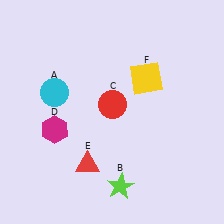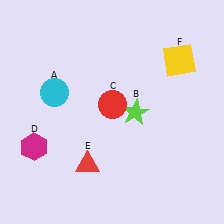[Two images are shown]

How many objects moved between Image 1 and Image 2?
3 objects moved between the two images.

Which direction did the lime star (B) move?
The lime star (B) moved up.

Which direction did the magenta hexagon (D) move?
The magenta hexagon (D) moved left.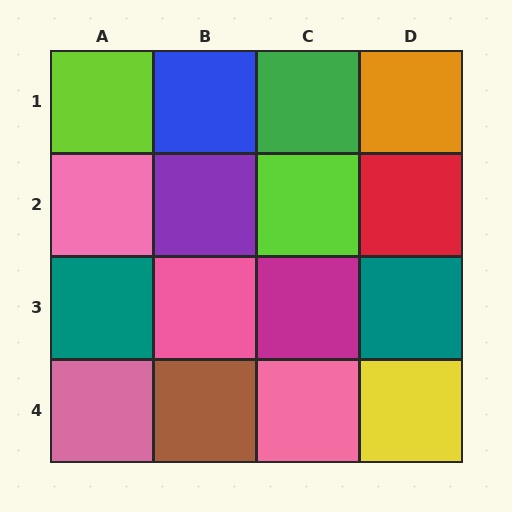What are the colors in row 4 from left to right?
Pink, brown, pink, yellow.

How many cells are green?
1 cell is green.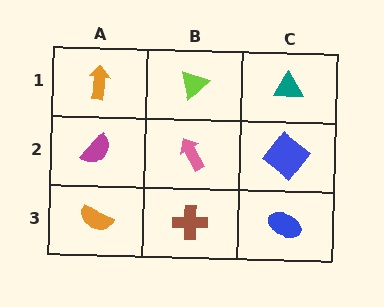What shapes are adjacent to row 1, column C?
A blue diamond (row 2, column C), a lime triangle (row 1, column B).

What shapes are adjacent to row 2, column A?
An orange arrow (row 1, column A), an orange semicircle (row 3, column A), a pink arrow (row 2, column B).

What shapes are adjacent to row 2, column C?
A teal triangle (row 1, column C), a blue ellipse (row 3, column C), a pink arrow (row 2, column B).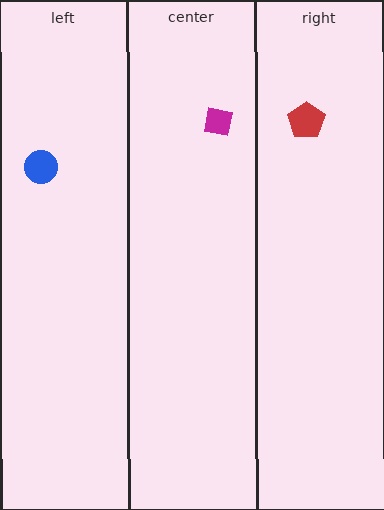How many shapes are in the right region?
1.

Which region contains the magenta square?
The center region.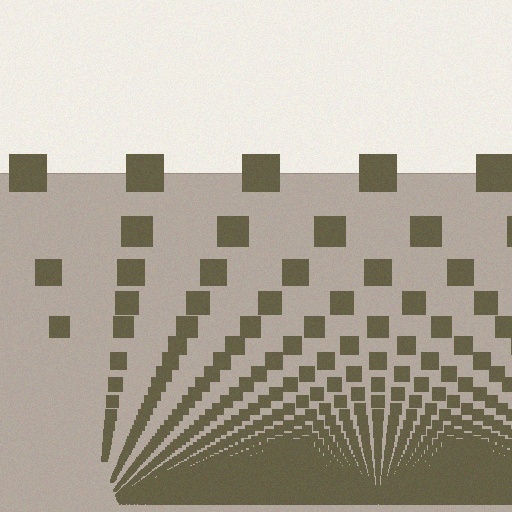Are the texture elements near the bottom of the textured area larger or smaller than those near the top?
Smaller. The gradient is inverted — elements near the bottom are smaller and denser.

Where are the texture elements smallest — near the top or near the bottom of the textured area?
Near the bottom.